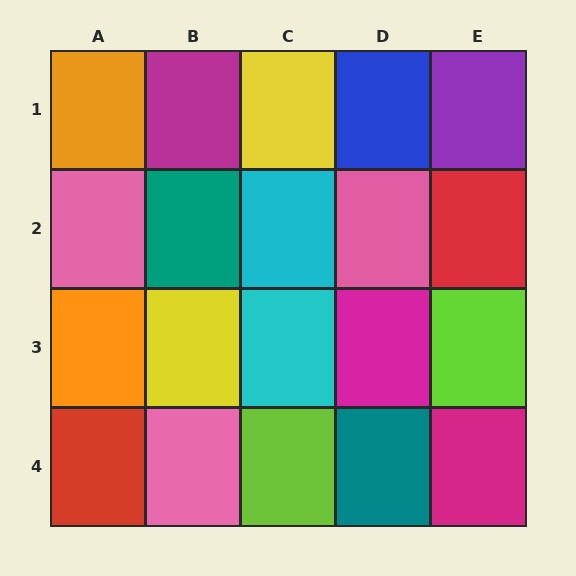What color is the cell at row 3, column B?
Yellow.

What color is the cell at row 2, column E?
Red.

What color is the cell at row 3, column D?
Magenta.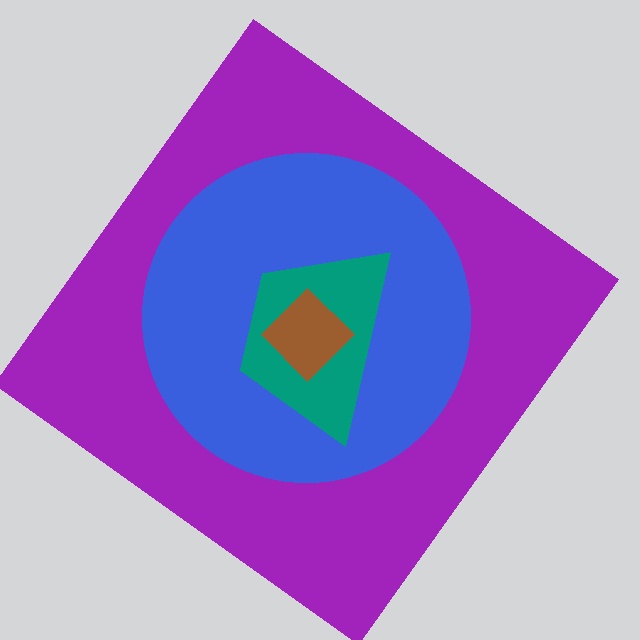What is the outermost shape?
The purple diamond.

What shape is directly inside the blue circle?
The teal trapezoid.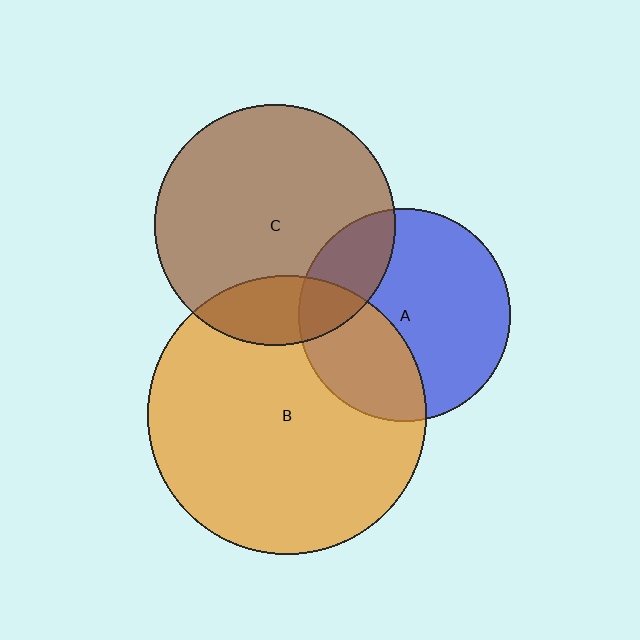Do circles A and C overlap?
Yes.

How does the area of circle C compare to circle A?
Approximately 1.3 times.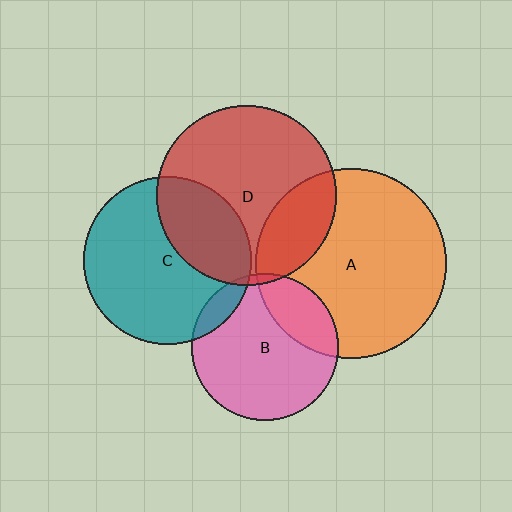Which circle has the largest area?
Circle A (orange).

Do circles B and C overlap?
Yes.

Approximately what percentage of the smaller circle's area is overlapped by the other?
Approximately 10%.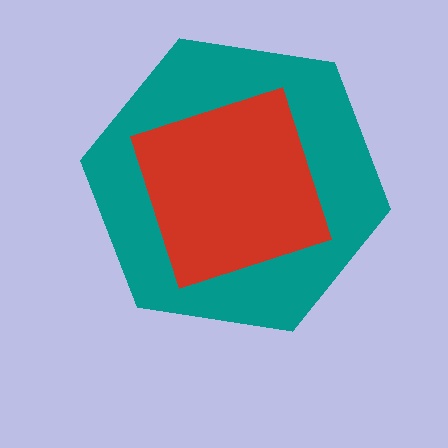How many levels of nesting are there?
2.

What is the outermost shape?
The teal hexagon.